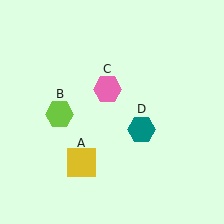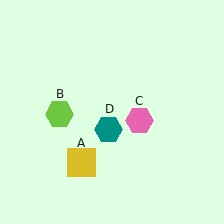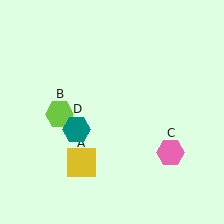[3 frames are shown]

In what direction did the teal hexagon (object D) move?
The teal hexagon (object D) moved left.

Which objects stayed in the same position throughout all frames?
Yellow square (object A) and lime hexagon (object B) remained stationary.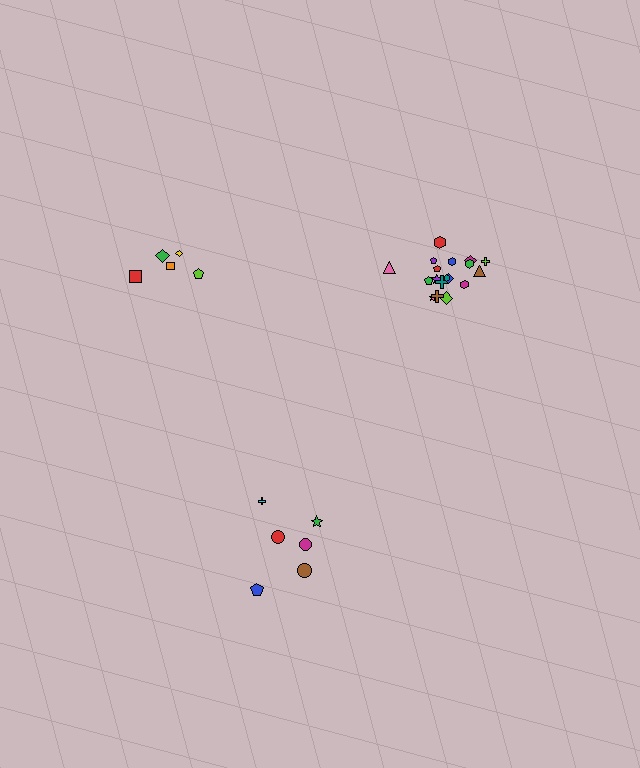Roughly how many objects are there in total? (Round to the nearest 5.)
Roughly 30 objects in total.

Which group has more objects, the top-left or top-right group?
The top-right group.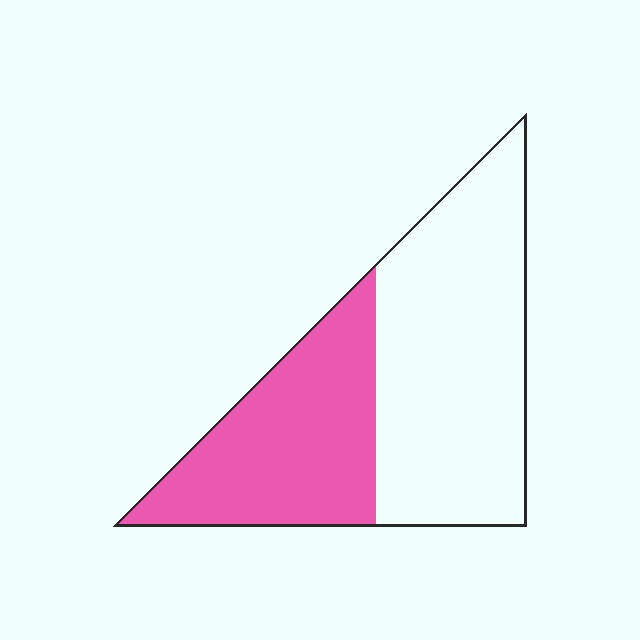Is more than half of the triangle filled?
No.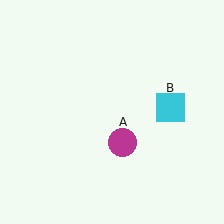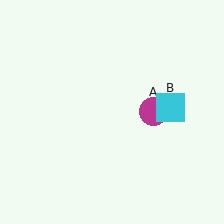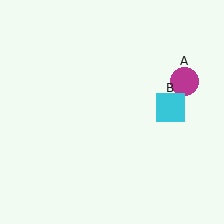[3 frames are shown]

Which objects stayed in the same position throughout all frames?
Cyan square (object B) remained stationary.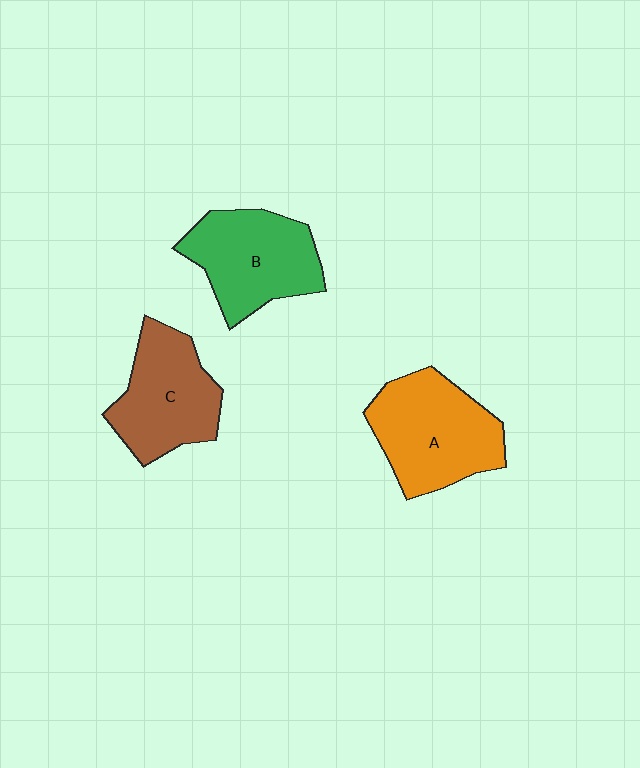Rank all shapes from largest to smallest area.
From largest to smallest: A (orange), B (green), C (brown).